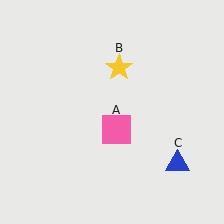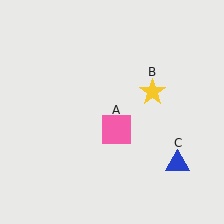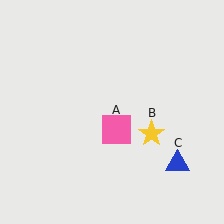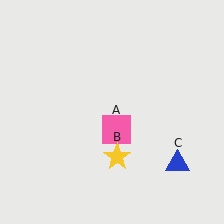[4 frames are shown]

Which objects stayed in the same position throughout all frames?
Pink square (object A) and blue triangle (object C) remained stationary.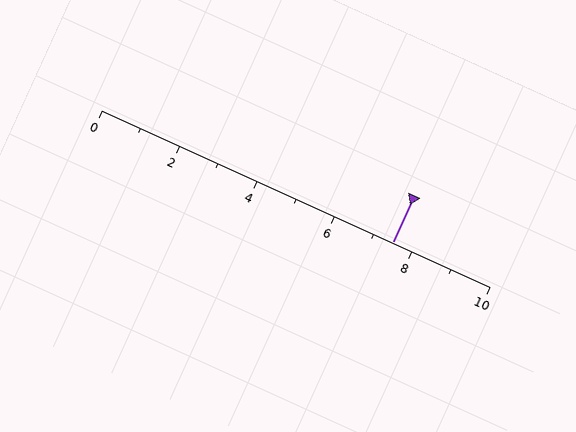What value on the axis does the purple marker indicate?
The marker indicates approximately 7.5.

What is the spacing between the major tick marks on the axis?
The major ticks are spaced 2 apart.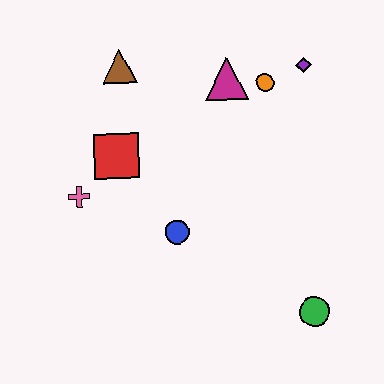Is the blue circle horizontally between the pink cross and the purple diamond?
Yes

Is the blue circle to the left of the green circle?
Yes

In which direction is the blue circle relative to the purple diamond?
The blue circle is below the purple diamond.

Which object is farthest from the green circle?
The brown triangle is farthest from the green circle.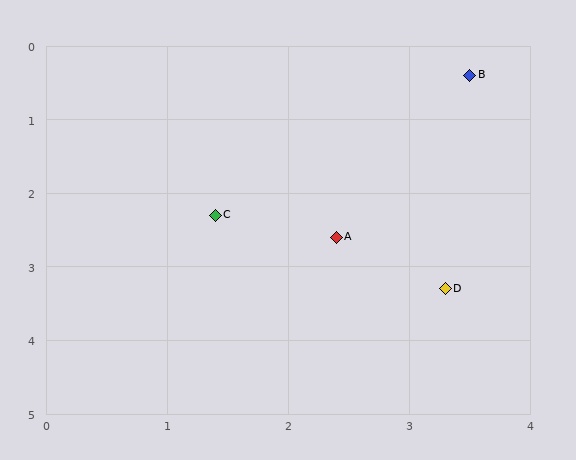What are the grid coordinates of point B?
Point B is at approximately (3.5, 0.4).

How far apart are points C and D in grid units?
Points C and D are about 2.1 grid units apart.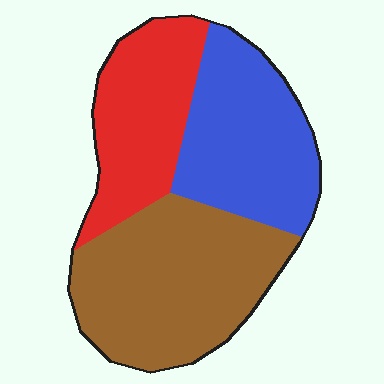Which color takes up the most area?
Brown, at roughly 40%.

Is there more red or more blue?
Blue.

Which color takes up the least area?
Red, at roughly 25%.